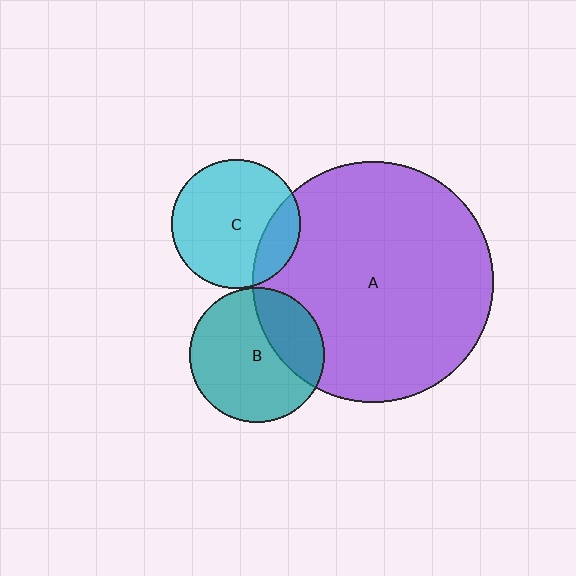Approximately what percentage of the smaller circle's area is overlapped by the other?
Approximately 30%.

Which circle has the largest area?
Circle A (purple).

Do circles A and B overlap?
Yes.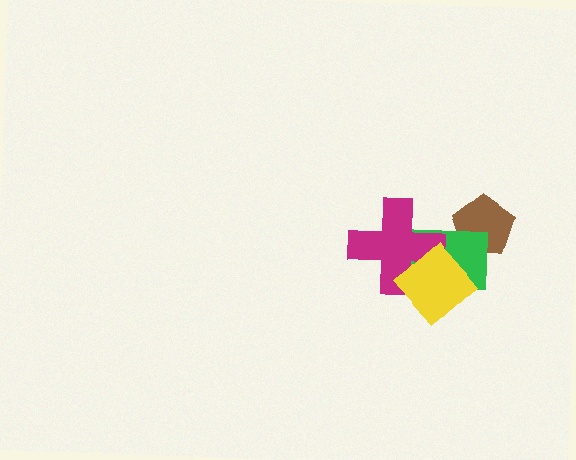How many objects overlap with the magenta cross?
2 objects overlap with the magenta cross.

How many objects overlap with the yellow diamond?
2 objects overlap with the yellow diamond.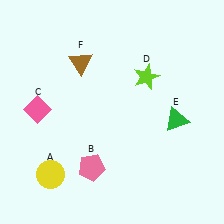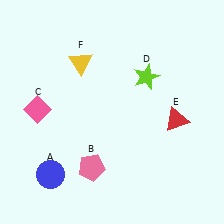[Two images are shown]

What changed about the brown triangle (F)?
In Image 1, F is brown. In Image 2, it changed to yellow.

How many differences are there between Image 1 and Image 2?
There are 3 differences between the two images.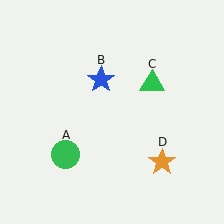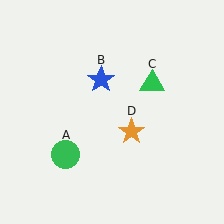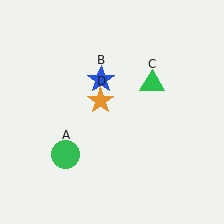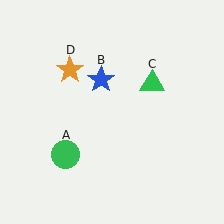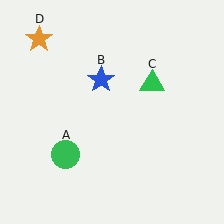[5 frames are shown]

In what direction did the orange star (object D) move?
The orange star (object D) moved up and to the left.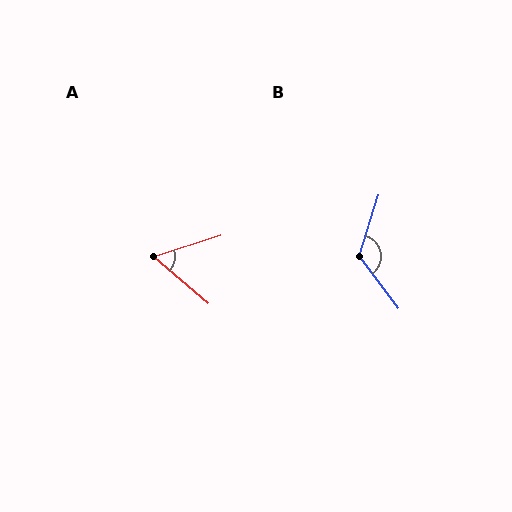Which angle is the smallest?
A, at approximately 58 degrees.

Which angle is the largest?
B, at approximately 126 degrees.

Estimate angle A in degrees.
Approximately 58 degrees.